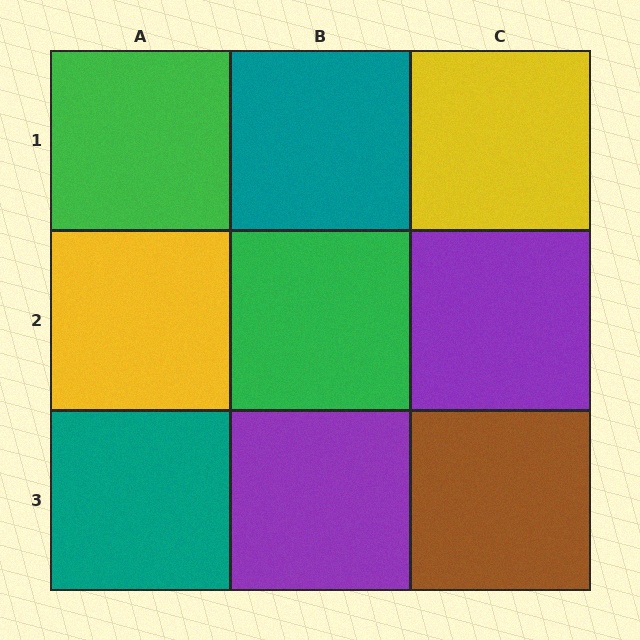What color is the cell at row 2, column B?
Green.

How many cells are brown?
1 cell is brown.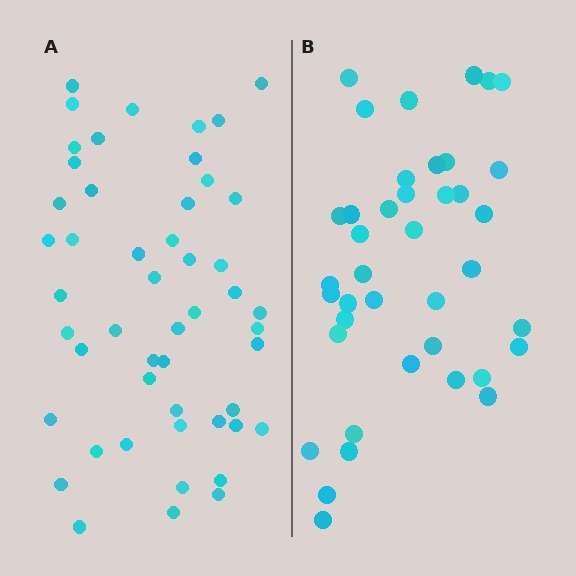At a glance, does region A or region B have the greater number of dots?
Region A (the left region) has more dots.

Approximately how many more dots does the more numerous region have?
Region A has roughly 10 or so more dots than region B.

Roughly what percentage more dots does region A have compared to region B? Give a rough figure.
About 25% more.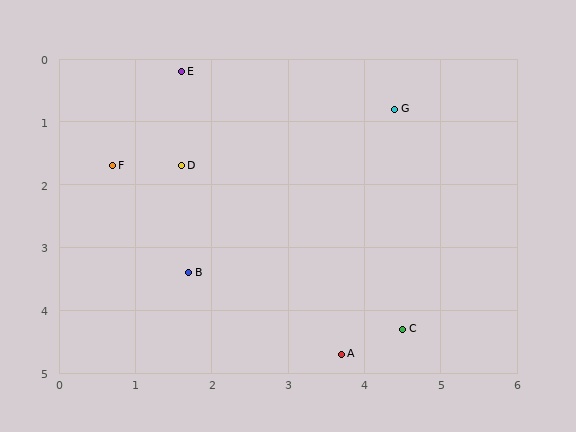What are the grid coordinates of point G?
Point G is at approximately (4.4, 0.8).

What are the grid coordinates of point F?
Point F is at approximately (0.7, 1.7).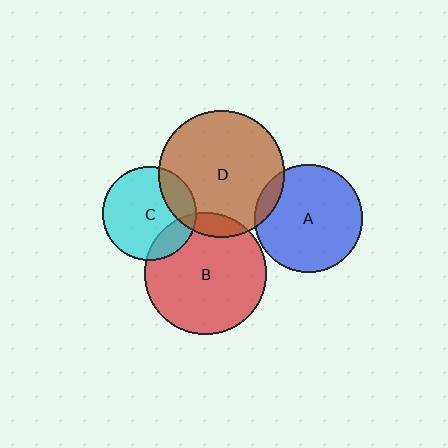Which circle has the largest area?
Circle D (brown).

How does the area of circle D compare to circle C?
Approximately 1.8 times.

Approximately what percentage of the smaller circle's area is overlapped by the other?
Approximately 20%.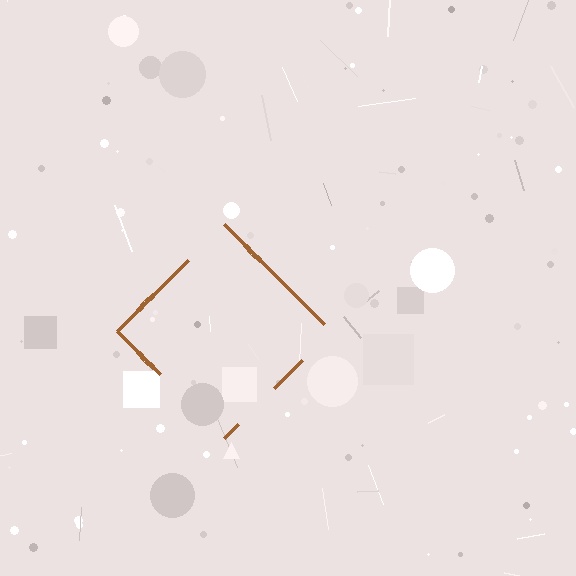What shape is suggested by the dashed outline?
The dashed outline suggests a diamond.